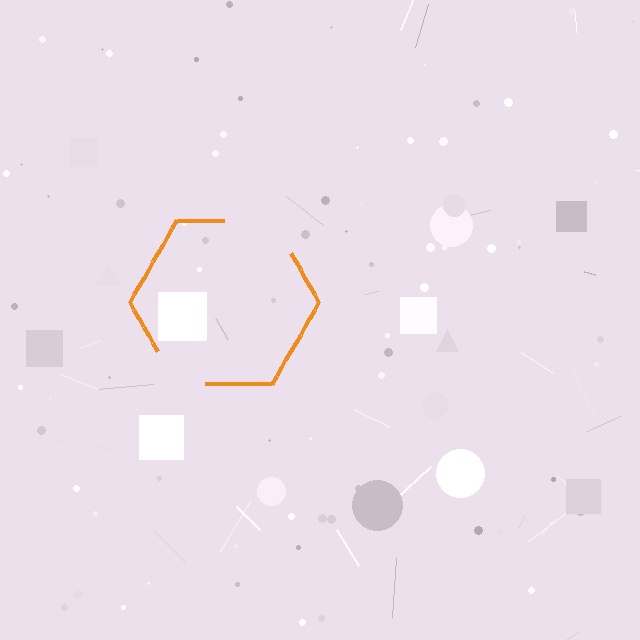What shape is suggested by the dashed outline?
The dashed outline suggests a hexagon.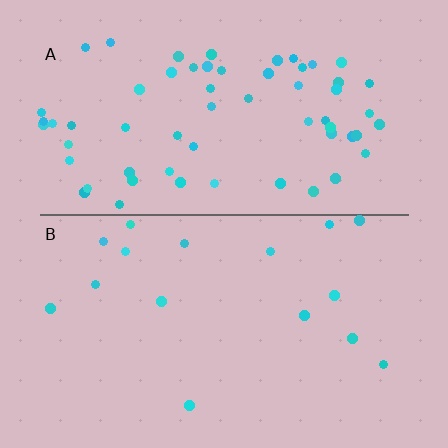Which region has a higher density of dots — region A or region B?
A (the top).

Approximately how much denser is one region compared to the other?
Approximately 3.8× — region A over region B.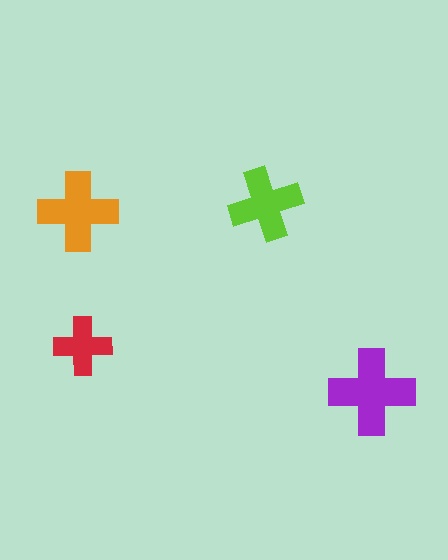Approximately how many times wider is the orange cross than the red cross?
About 1.5 times wider.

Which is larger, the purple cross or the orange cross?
The purple one.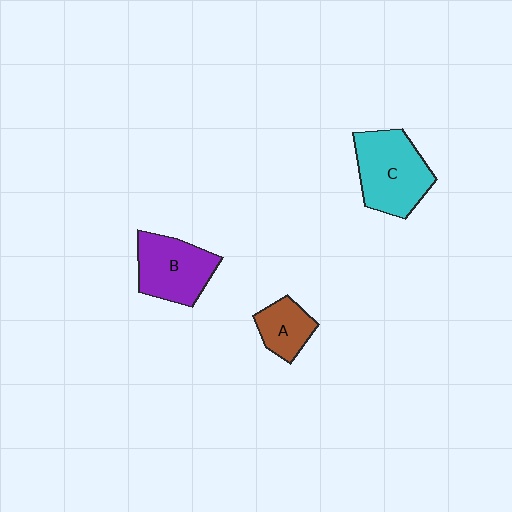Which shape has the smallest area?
Shape A (brown).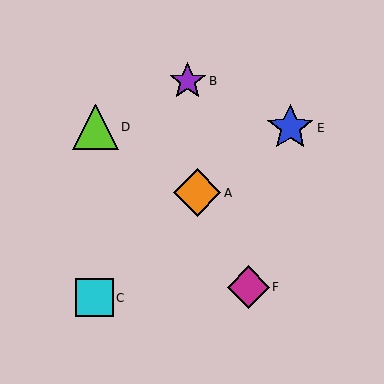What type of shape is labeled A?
Shape A is an orange diamond.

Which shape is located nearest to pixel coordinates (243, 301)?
The magenta diamond (labeled F) at (248, 287) is nearest to that location.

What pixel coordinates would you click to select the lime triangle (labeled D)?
Click at (96, 127) to select the lime triangle D.